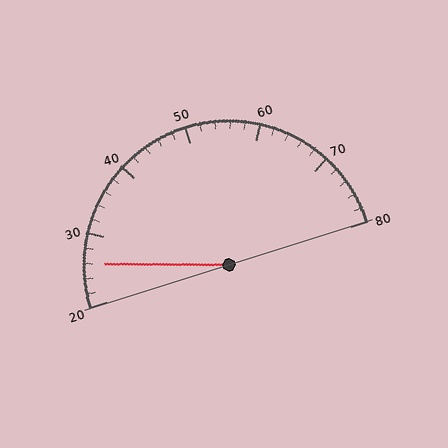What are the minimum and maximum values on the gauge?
The gauge ranges from 20 to 80.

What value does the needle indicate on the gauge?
The needle indicates approximately 26.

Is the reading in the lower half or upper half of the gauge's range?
The reading is in the lower half of the range (20 to 80).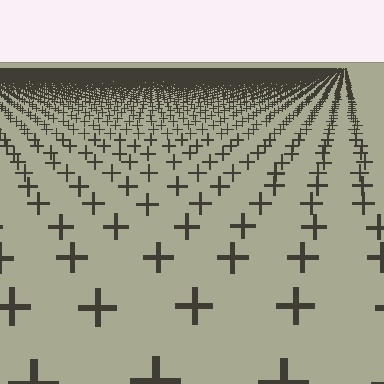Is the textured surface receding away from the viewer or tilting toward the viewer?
The surface is receding away from the viewer. Texture elements get smaller and denser toward the top.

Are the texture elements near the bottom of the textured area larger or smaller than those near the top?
Larger. Near the bottom, elements are closer to the viewer and appear at a bigger on-screen size.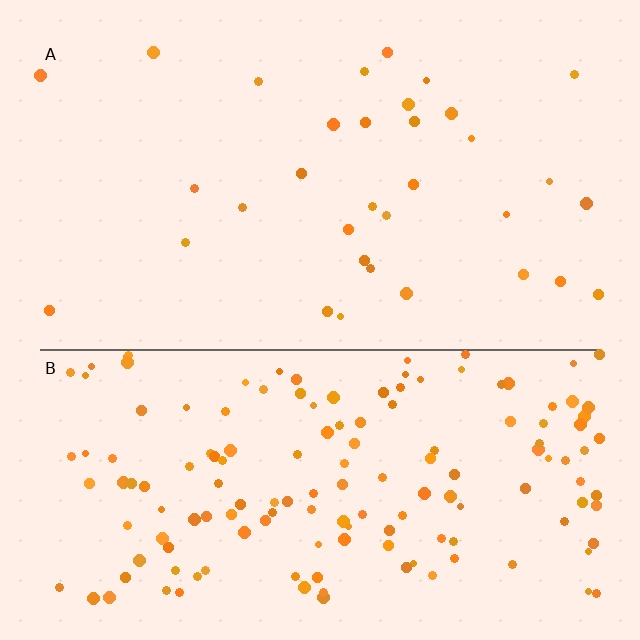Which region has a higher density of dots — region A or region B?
B (the bottom).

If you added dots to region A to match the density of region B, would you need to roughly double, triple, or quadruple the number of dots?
Approximately quadruple.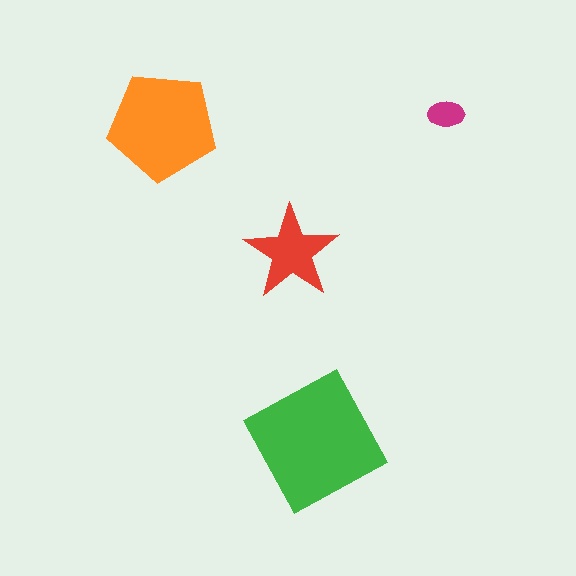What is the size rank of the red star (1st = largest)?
3rd.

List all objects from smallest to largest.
The magenta ellipse, the red star, the orange pentagon, the green square.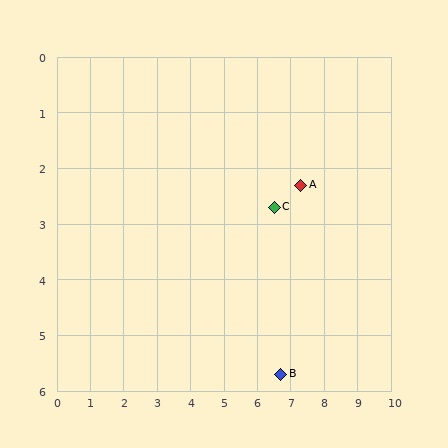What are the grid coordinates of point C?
Point C is at approximately (6.5, 2.7).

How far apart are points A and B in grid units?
Points A and B are about 3.5 grid units apart.